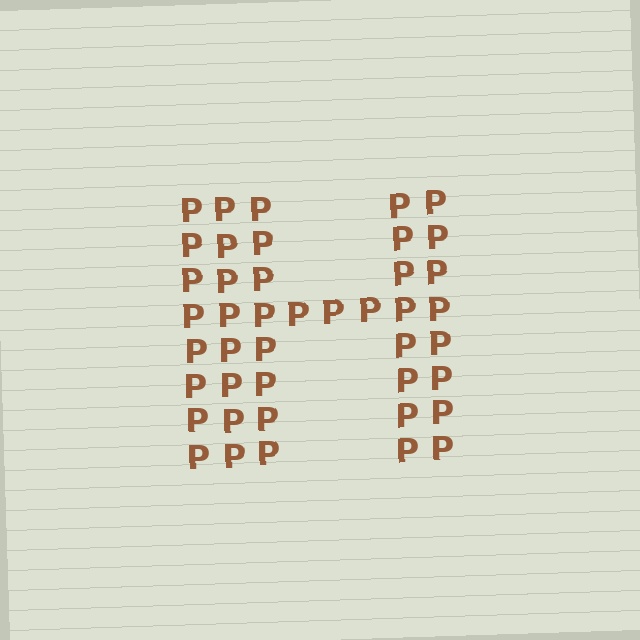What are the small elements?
The small elements are letter P's.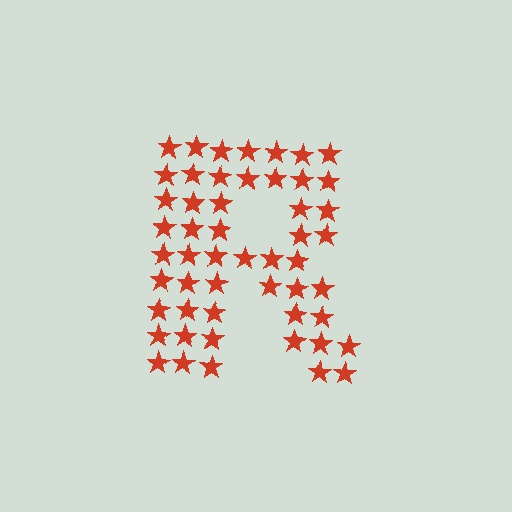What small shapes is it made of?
It is made of small stars.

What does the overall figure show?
The overall figure shows the letter R.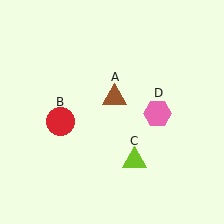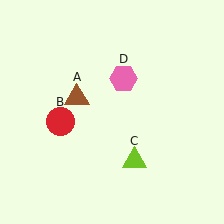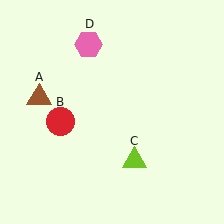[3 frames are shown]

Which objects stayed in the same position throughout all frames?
Red circle (object B) and lime triangle (object C) remained stationary.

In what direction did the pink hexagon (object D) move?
The pink hexagon (object D) moved up and to the left.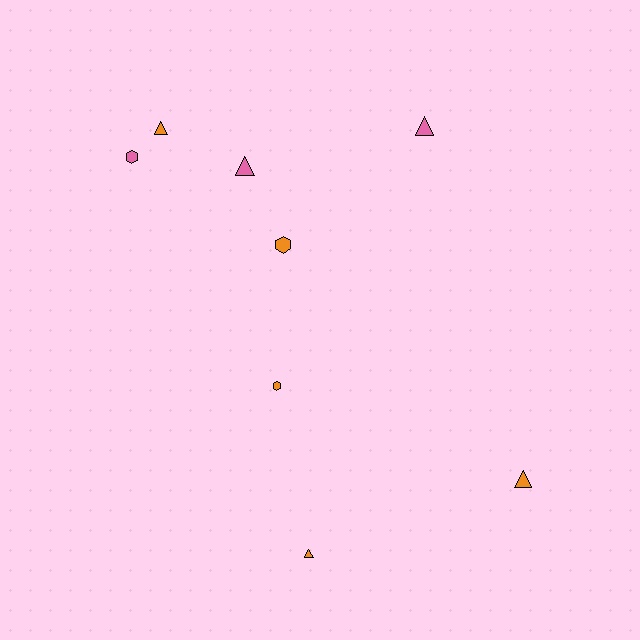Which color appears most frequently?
Orange, with 5 objects.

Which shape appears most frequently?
Triangle, with 5 objects.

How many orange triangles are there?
There are 3 orange triangles.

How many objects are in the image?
There are 8 objects.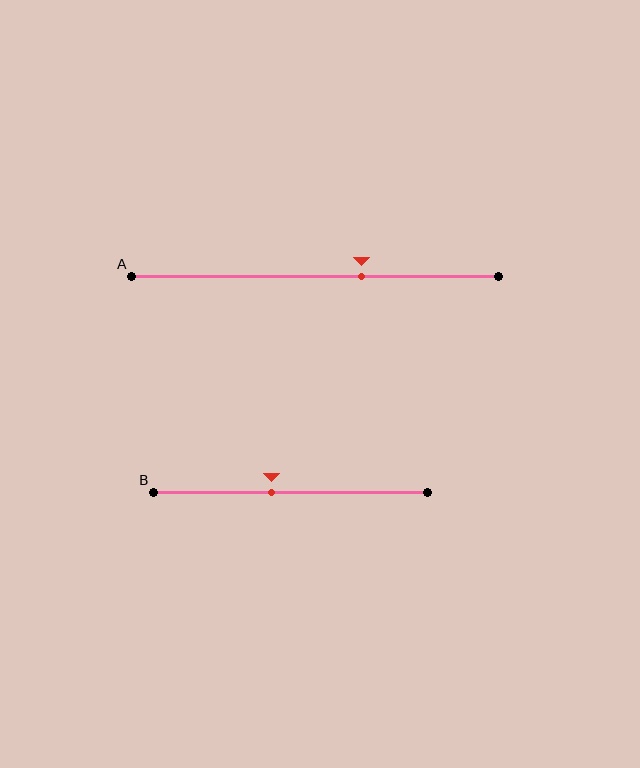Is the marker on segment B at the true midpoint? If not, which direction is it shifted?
No, the marker on segment B is shifted to the left by about 7% of the segment length.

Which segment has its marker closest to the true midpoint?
Segment B has its marker closest to the true midpoint.